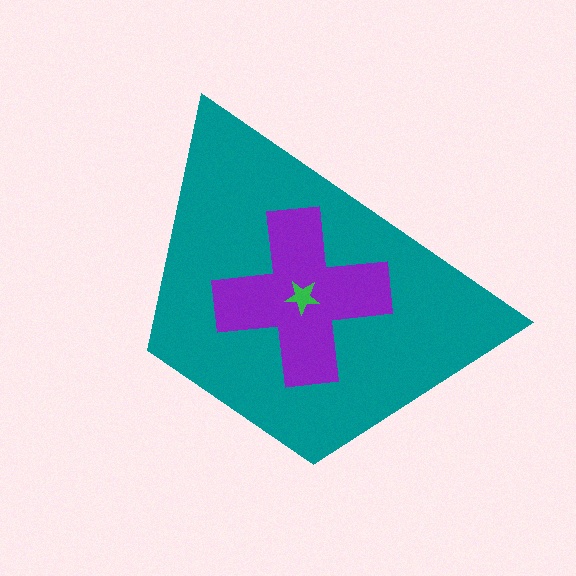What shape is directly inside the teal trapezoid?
The purple cross.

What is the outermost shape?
The teal trapezoid.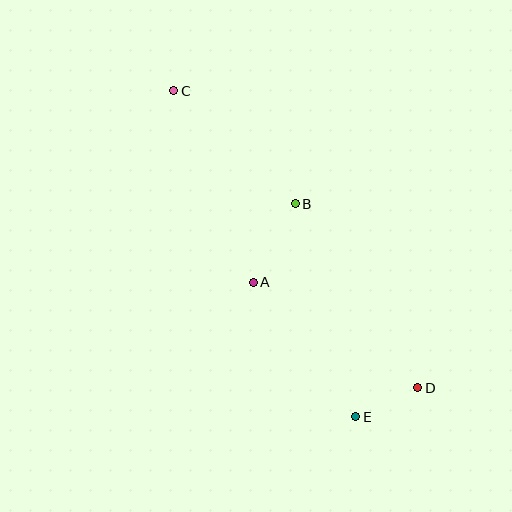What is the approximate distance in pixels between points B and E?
The distance between B and E is approximately 221 pixels.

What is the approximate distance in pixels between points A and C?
The distance between A and C is approximately 207 pixels.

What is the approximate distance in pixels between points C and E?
The distance between C and E is approximately 374 pixels.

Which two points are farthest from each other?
Points C and D are farthest from each other.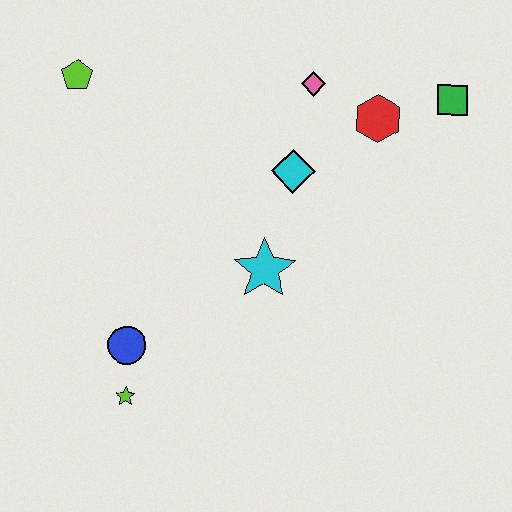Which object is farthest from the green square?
The lime star is farthest from the green square.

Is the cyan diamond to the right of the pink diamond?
No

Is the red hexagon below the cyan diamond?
No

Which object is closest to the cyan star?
The cyan diamond is closest to the cyan star.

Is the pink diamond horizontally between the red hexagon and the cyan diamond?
Yes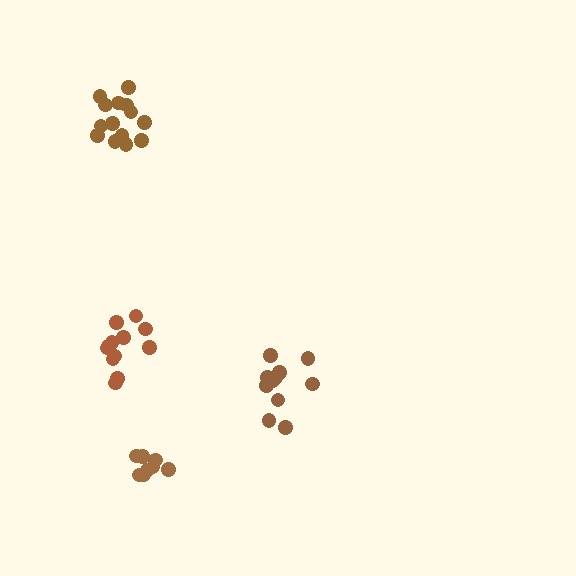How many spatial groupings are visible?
There are 4 spatial groupings.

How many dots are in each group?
Group 1: 8 dots, Group 2: 12 dots, Group 3: 11 dots, Group 4: 14 dots (45 total).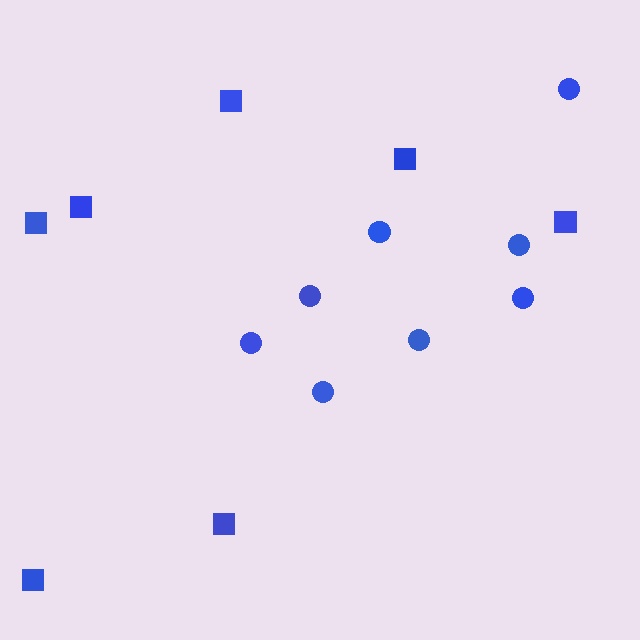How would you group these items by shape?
There are 2 groups: one group of squares (7) and one group of circles (8).